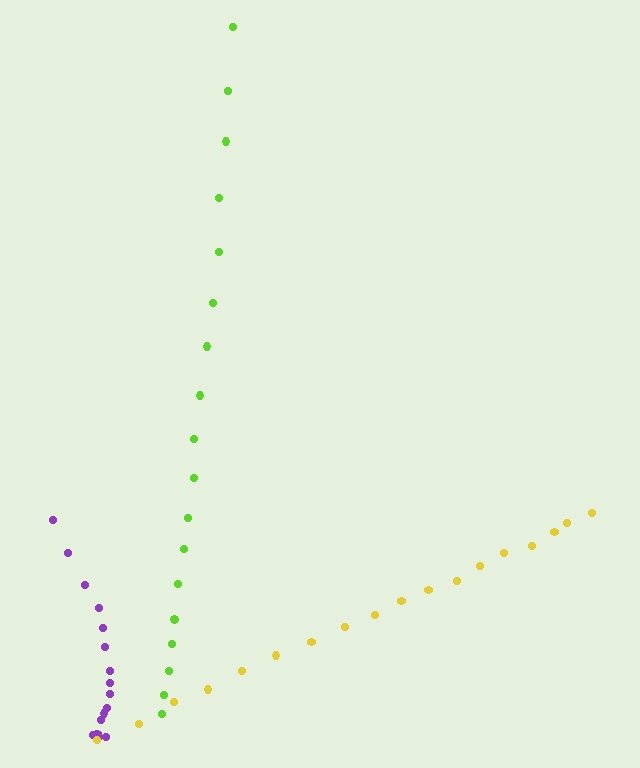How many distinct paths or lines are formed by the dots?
There are 3 distinct paths.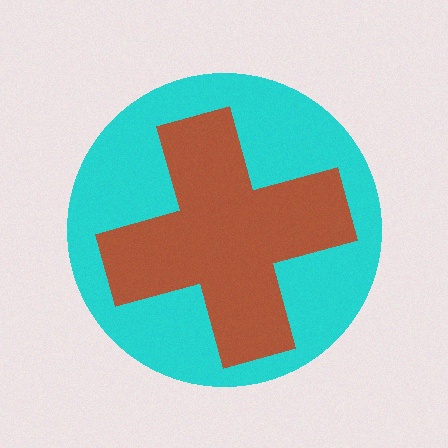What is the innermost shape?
The brown cross.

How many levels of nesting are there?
2.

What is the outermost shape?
The cyan circle.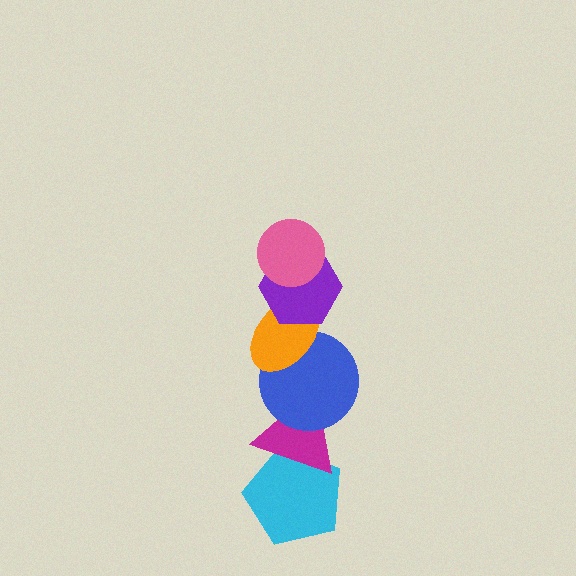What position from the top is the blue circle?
The blue circle is 4th from the top.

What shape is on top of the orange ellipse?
The purple hexagon is on top of the orange ellipse.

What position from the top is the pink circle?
The pink circle is 1st from the top.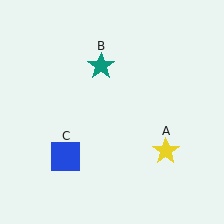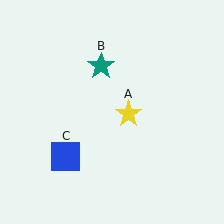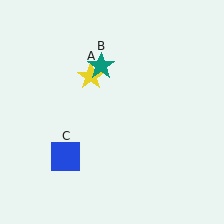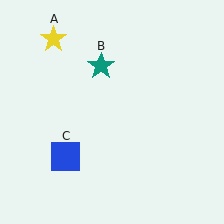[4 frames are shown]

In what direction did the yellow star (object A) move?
The yellow star (object A) moved up and to the left.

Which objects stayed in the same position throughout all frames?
Teal star (object B) and blue square (object C) remained stationary.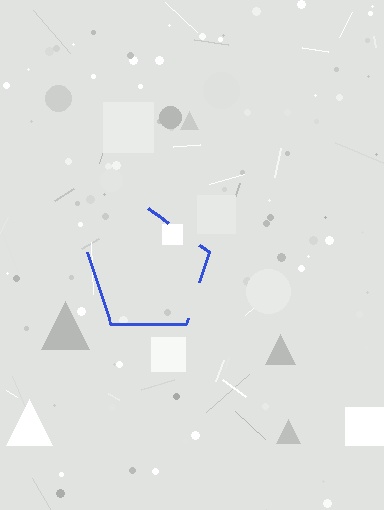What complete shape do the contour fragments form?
The contour fragments form a pentagon.